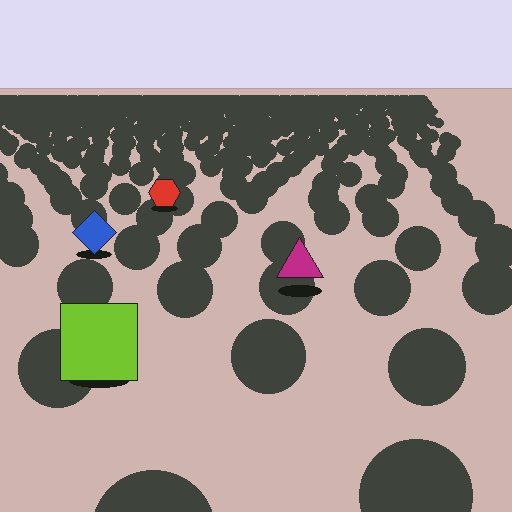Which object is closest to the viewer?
The lime square is closest. The texture marks near it are larger and more spread out.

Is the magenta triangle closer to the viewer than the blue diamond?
Yes. The magenta triangle is closer — you can tell from the texture gradient: the ground texture is coarser near it.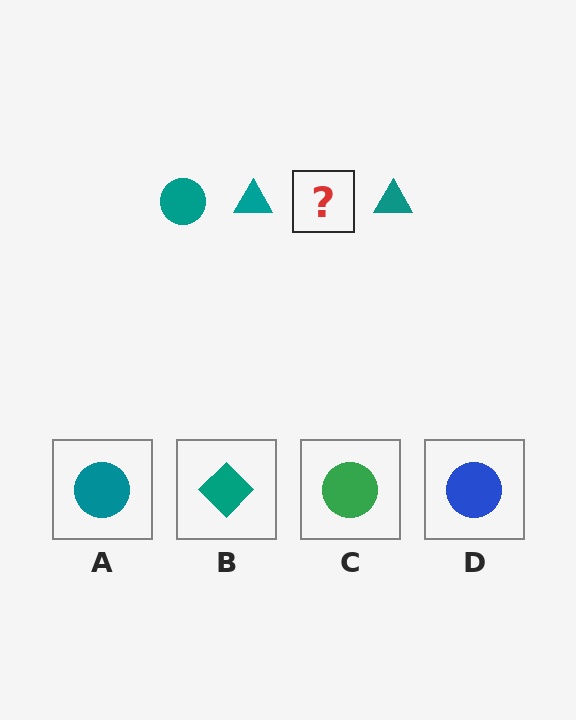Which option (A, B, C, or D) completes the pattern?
A.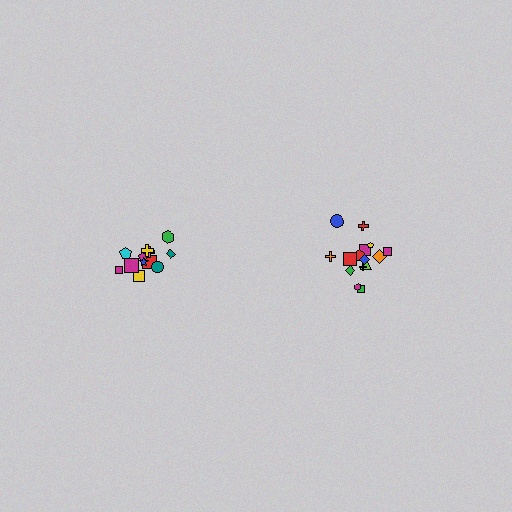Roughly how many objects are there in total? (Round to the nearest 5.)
Roughly 25 objects in total.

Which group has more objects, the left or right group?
The right group.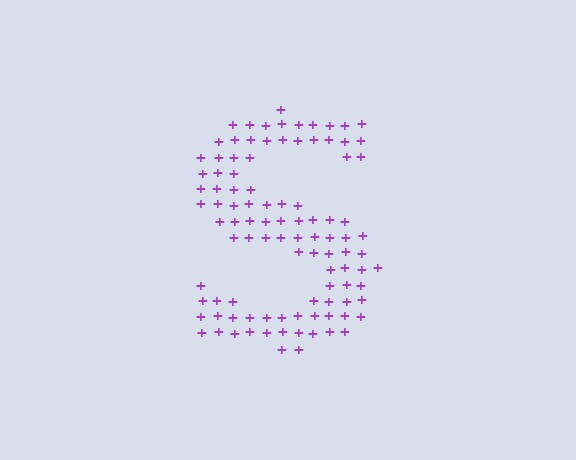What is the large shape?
The large shape is the letter S.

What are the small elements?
The small elements are plus signs.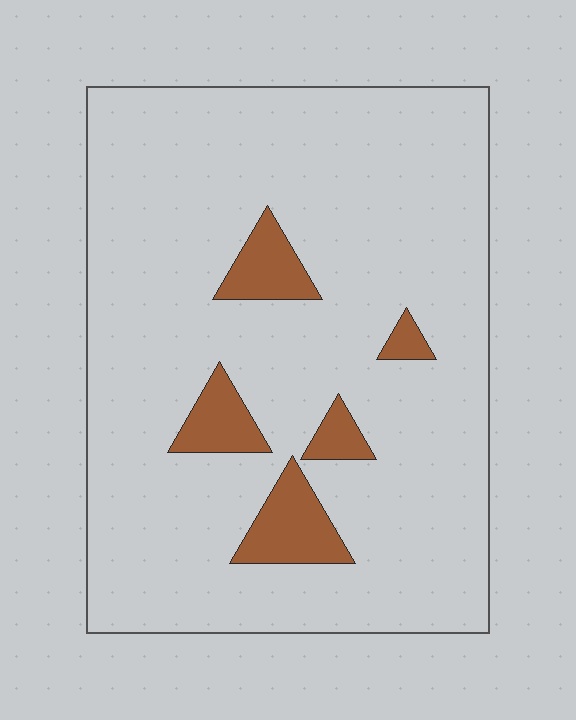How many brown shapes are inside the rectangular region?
5.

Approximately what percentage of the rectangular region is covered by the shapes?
Approximately 10%.